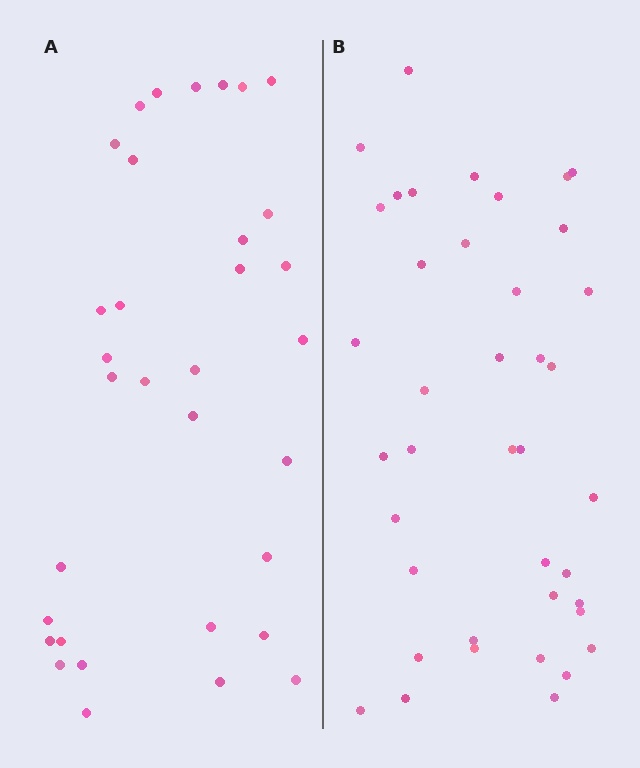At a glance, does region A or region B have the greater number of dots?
Region B (the right region) has more dots.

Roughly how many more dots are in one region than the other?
Region B has roughly 8 or so more dots than region A.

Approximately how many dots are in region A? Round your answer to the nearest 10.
About 30 dots. (The exact count is 33, which rounds to 30.)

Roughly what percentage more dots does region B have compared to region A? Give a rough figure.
About 20% more.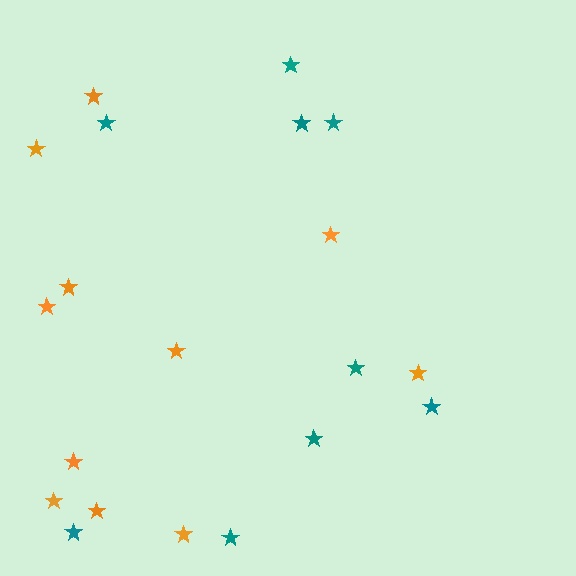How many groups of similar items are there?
There are 2 groups: one group of orange stars (11) and one group of teal stars (9).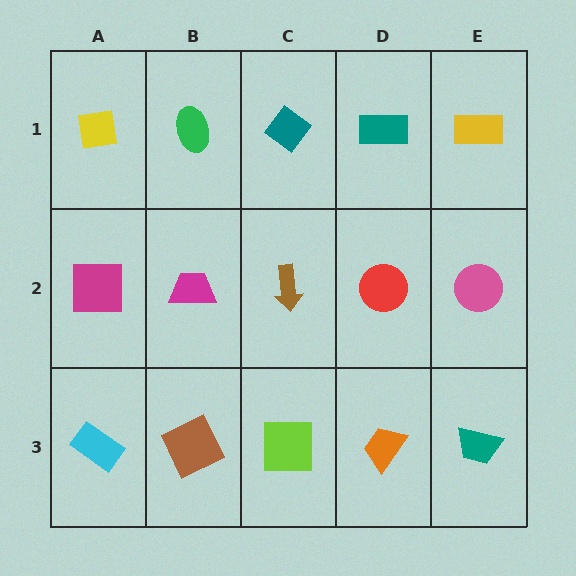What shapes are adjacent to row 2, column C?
A teal diamond (row 1, column C), a lime square (row 3, column C), a magenta trapezoid (row 2, column B), a red circle (row 2, column D).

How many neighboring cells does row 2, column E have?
3.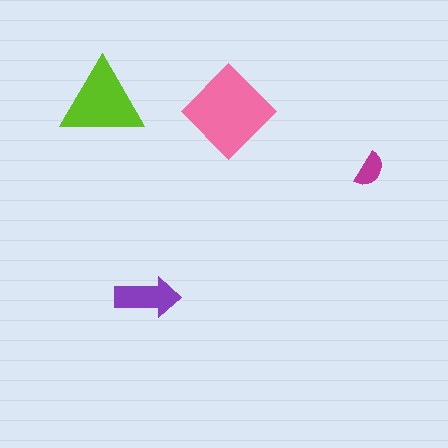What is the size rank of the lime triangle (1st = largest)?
2nd.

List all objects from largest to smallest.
The pink diamond, the lime triangle, the purple arrow, the magenta semicircle.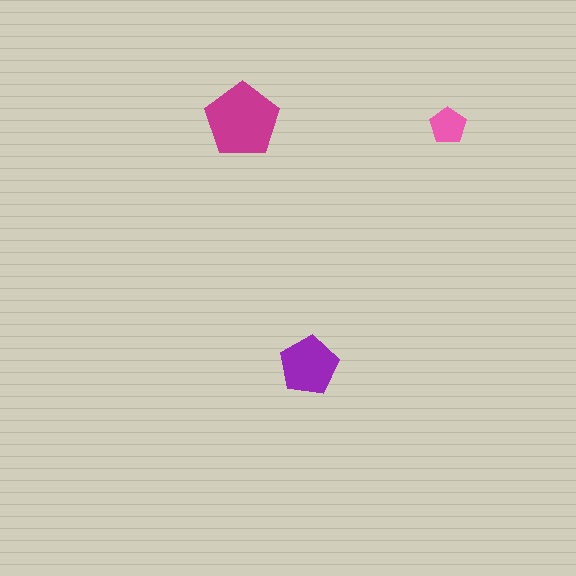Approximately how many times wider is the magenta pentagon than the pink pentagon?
About 2 times wider.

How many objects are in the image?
There are 3 objects in the image.